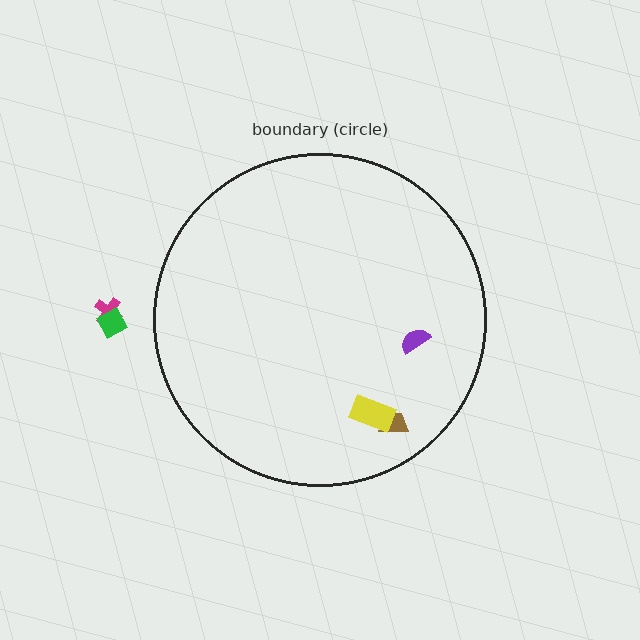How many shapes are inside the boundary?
3 inside, 2 outside.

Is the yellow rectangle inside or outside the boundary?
Inside.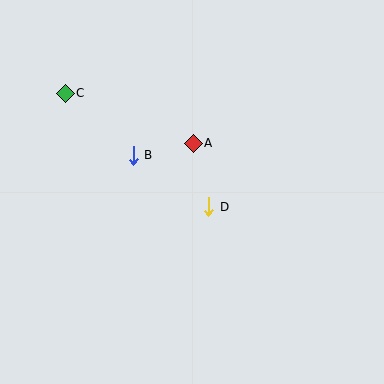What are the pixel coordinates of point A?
Point A is at (193, 143).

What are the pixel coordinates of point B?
Point B is at (133, 155).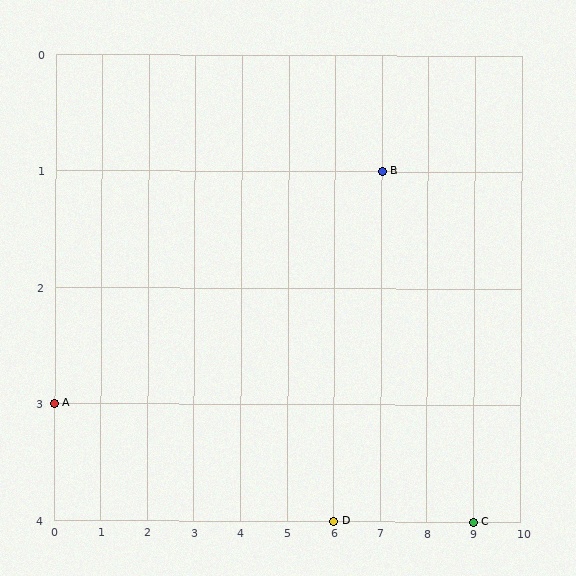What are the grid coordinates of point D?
Point D is at grid coordinates (6, 4).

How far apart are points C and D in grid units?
Points C and D are 3 columns apart.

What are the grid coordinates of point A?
Point A is at grid coordinates (0, 3).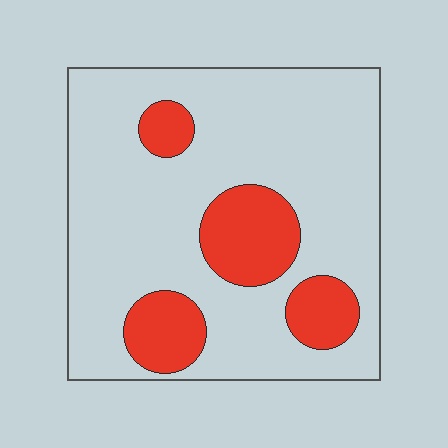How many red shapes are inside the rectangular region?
4.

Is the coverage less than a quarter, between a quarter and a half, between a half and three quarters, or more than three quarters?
Less than a quarter.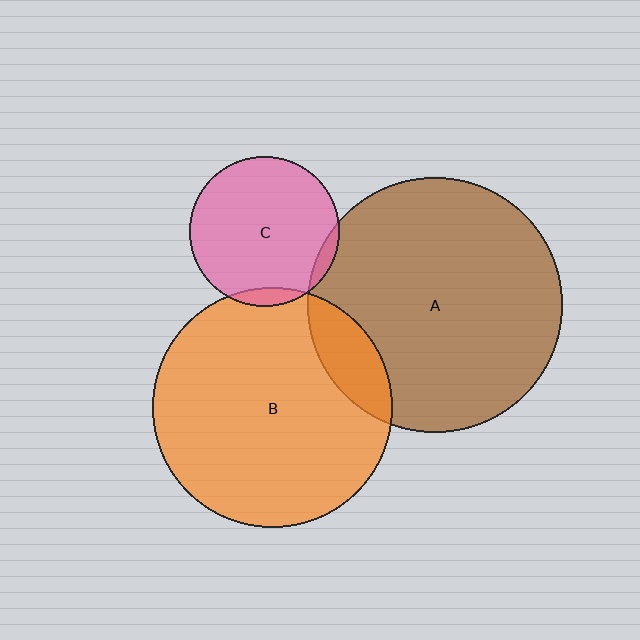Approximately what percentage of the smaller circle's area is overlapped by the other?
Approximately 5%.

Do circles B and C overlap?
Yes.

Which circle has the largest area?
Circle A (brown).